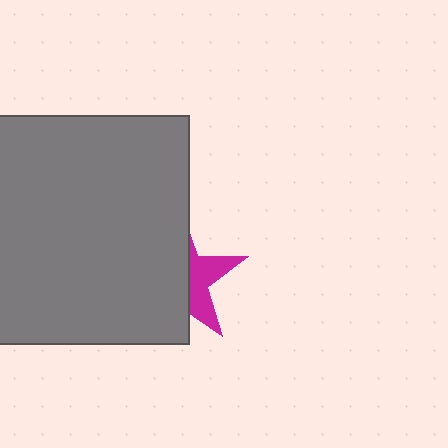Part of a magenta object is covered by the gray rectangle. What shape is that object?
It is a star.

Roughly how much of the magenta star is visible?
A small part of it is visible (roughly 37%).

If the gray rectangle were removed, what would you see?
You would see the complete magenta star.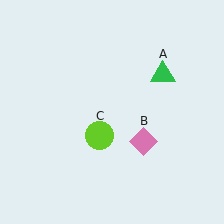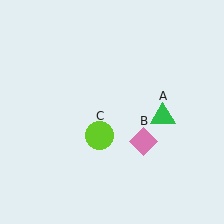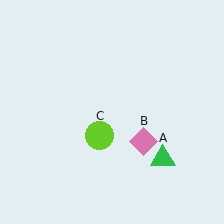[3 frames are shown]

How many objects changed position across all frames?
1 object changed position: green triangle (object A).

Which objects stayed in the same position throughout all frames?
Pink diamond (object B) and lime circle (object C) remained stationary.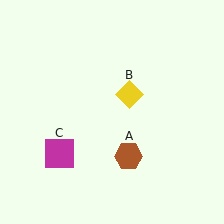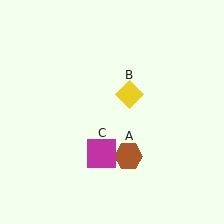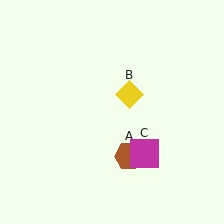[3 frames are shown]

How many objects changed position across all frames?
1 object changed position: magenta square (object C).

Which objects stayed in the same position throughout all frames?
Brown hexagon (object A) and yellow diamond (object B) remained stationary.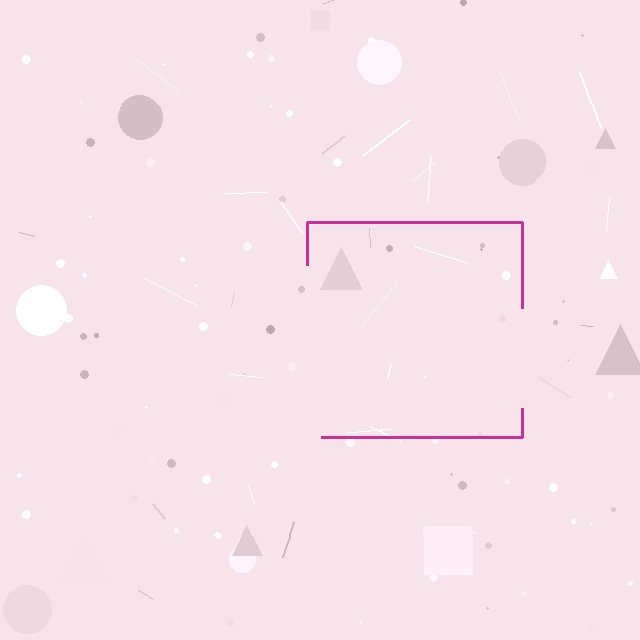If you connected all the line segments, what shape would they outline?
They would outline a square.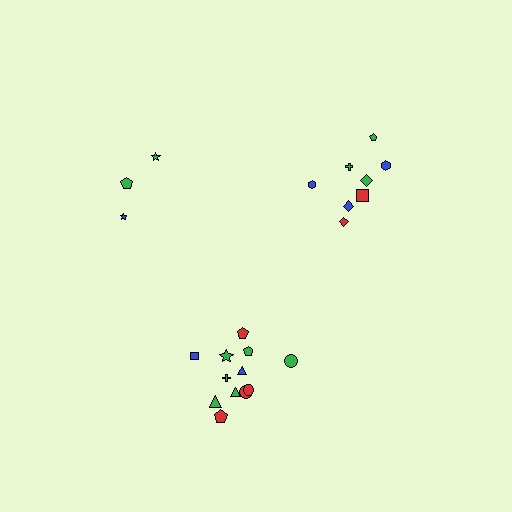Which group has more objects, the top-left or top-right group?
The top-right group.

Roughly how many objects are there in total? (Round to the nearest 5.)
Roughly 25 objects in total.